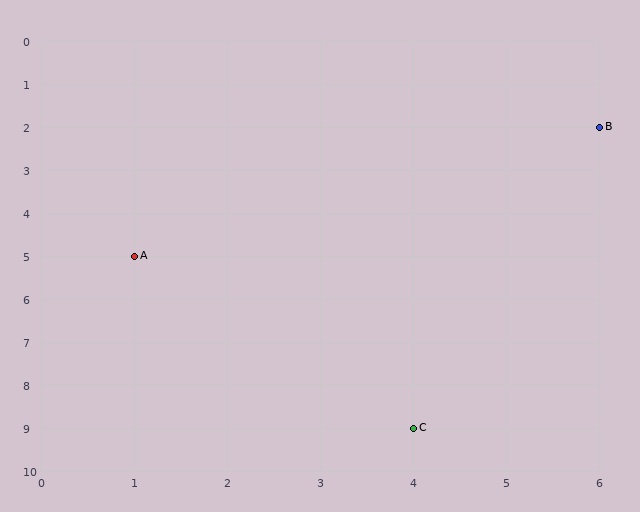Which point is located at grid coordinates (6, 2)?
Point B is at (6, 2).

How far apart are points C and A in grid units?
Points C and A are 3 columns and 4 rows apart (about 5.0 grid units diagonally).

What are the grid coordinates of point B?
Point B is at grid coordinates (6, 2).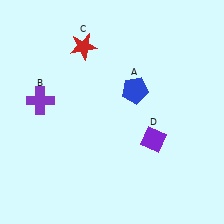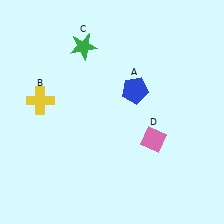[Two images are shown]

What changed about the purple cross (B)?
In Image 1, B is purple. In Image 2, it changed to yellow.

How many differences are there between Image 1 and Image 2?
There are 3 differences between the two images.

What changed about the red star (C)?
In Image 1, C is red. In Image 2, it changed to green.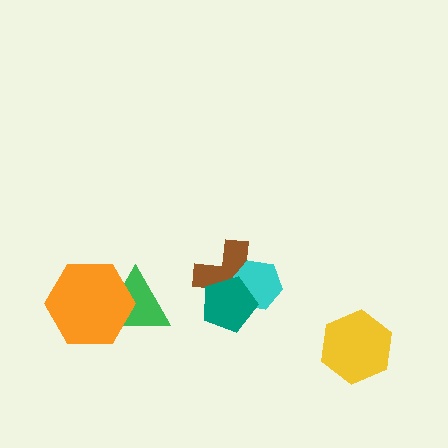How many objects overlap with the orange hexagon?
1 object overlaps with the orange hexagon.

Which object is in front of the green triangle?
The orange hexagon is in front of the green triangle.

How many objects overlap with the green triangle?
1 object overlaps with the green triangle.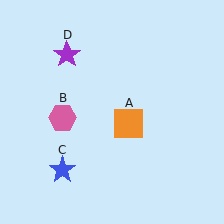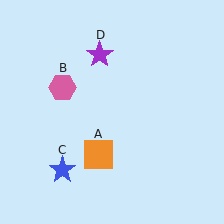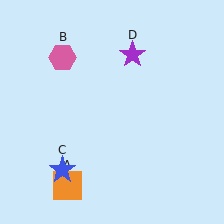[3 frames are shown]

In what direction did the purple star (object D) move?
The purple star (object D) moved right.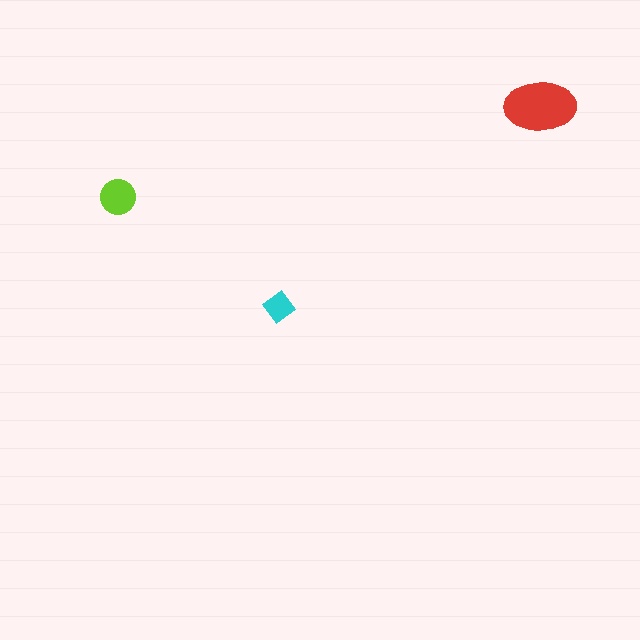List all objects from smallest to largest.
The cyan diamond, the lime circle, the red ellipse.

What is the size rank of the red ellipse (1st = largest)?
1st.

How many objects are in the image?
There are 3 objects in the image.